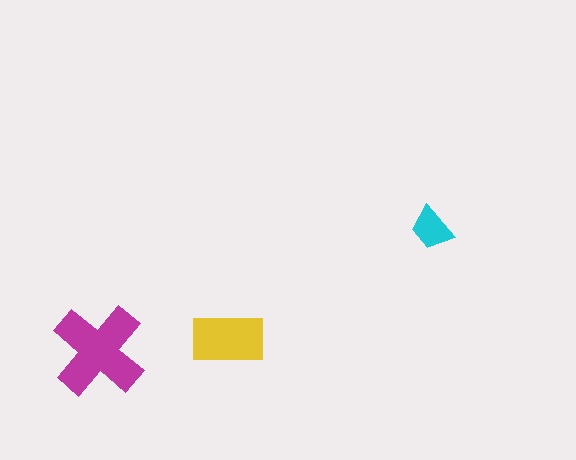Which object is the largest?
The magenta cross.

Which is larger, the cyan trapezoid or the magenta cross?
The magenta cross.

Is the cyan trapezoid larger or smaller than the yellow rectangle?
Smaller.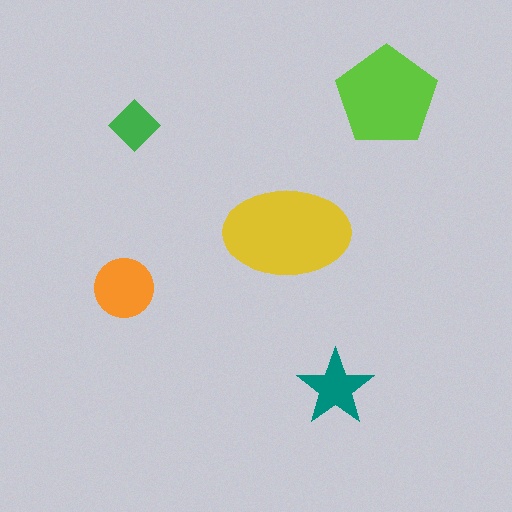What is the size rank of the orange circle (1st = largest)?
3rd.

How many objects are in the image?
There are 5 objects in the image.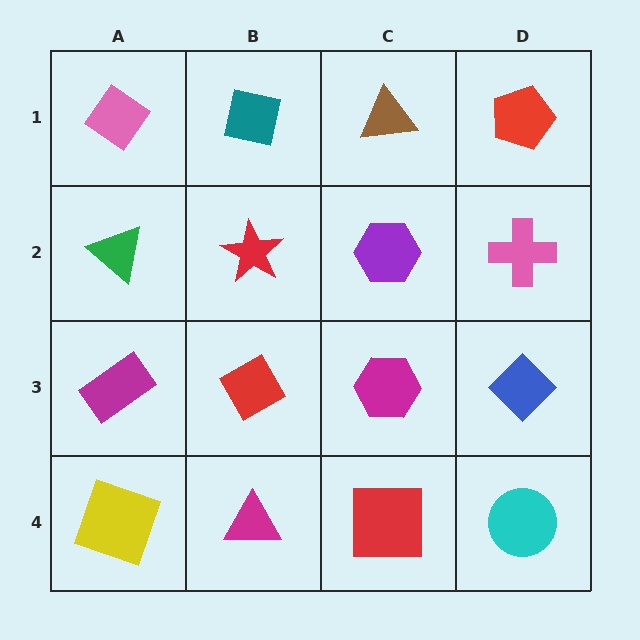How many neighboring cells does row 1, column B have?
3.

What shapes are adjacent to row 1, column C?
A purple hexagon (row 2, column C), a teal square (row 1, column B), a red pentagon (row 1, column D).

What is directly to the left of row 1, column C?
A teal square.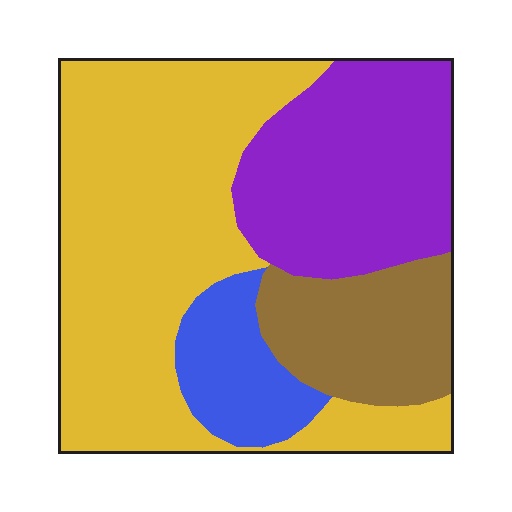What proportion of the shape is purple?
Purple takes up about one quarter (1/4) of the shape.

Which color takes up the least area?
Blue, at roughly 10%.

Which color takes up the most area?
Yellow, at roughly 50%.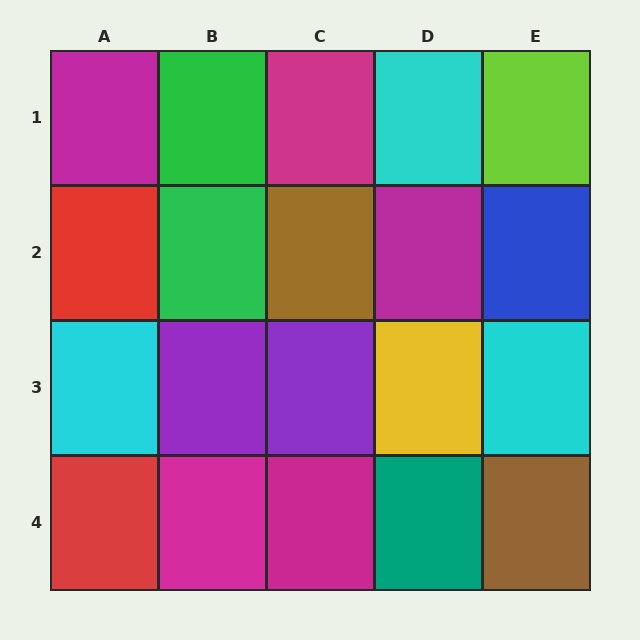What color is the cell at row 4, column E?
Brown.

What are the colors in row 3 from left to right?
Cyan, purple, purple, yellow, cyan.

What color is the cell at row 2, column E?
Blue.